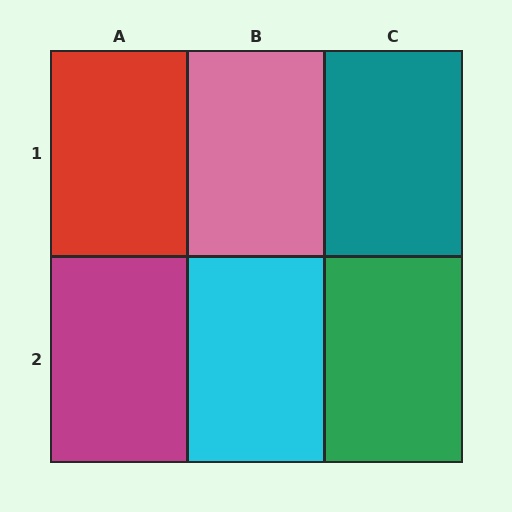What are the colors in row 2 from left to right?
Magenta, cyan, green.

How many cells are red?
1 cell is red.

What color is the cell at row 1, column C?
Teal.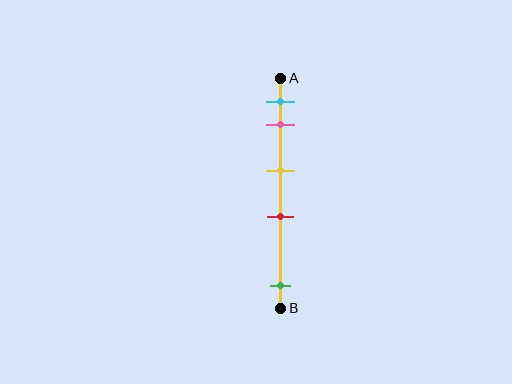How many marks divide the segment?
There are 5 marks dividing the segment.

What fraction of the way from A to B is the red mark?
The red mark is approximately 60% (0.6) of the way from A to B.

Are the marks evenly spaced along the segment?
No, the marks are not evenly spaced.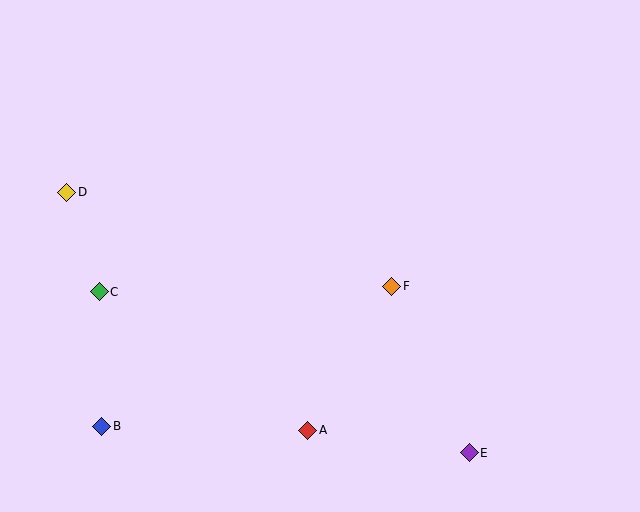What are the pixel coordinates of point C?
Point C is at (99, 292).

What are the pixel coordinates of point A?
Point A is at (308, 430).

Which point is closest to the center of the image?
Point F at (392, 286) is closest to the center.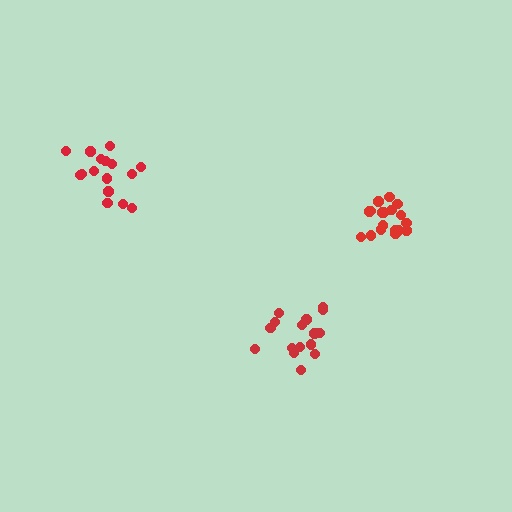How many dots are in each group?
Group 1: 16 dots, Group 2: 16 dots, Group 3: 18 dots (50 total).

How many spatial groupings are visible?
There are 3 spatial groupings.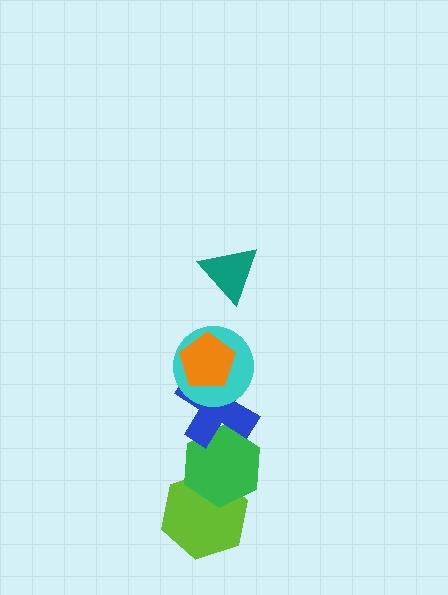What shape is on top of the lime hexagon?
The green hexagon is on top of the lime hexagon.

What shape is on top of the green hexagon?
The blue cross is on top of the green hexagon.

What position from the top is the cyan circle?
The cyan circle is 3rd from the top.